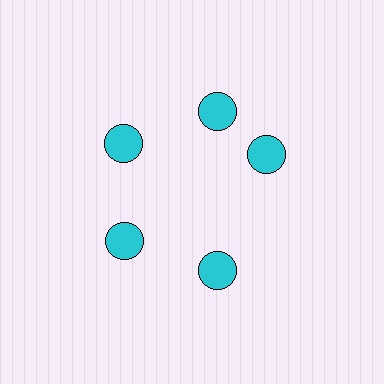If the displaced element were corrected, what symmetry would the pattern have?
It would have 5-fold rotational symmetry — the pattern would map onto itself every 72 degrees.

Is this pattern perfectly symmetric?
No. The 5 cyan circles are arranged in a ring, but one element near the 3 o'clock position is rotated out of alignment along the ring, breaking the 5-fold rotational symmetry.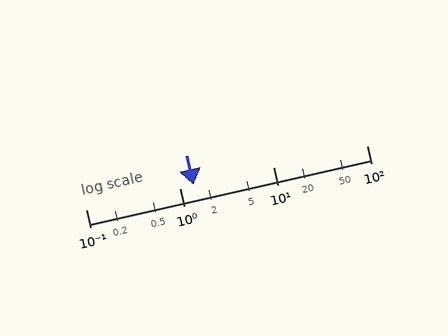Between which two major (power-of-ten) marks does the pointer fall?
The pointer is between 1 and 10.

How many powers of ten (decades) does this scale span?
The scale spans 3 decades, from 0.1 to 100.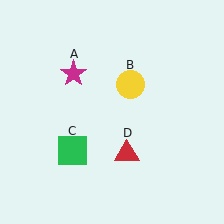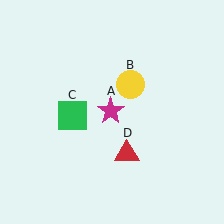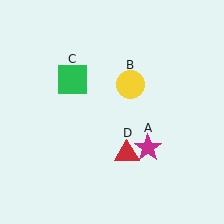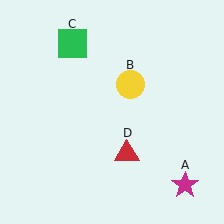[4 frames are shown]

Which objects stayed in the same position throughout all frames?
Yellow circle (object B) and red triangle (object D) remained stationary.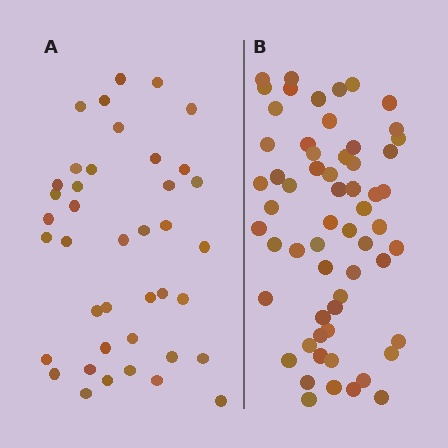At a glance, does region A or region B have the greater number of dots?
Region B (the right region) has more dots.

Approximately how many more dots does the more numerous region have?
Region B has approximately 20 more dots than region A.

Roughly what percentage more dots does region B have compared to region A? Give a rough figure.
About 50% more.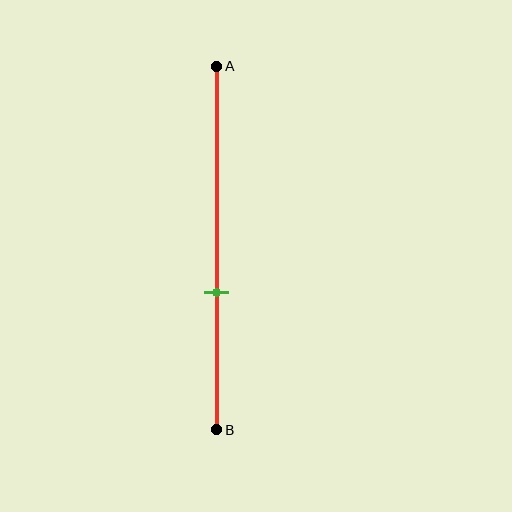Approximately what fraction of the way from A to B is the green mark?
The green mark is approximately 60% of the way from A to B.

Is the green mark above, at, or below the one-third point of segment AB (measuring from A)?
The green mark is below the one-third point of segment AB.